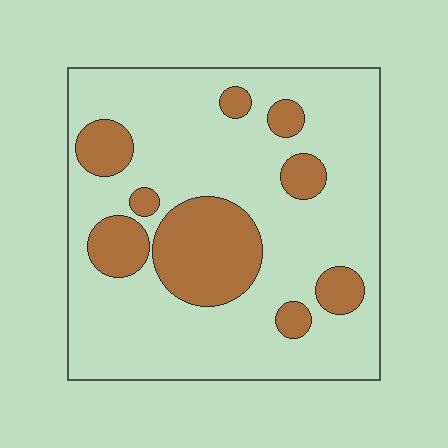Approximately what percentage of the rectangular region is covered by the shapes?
Approximately 25%.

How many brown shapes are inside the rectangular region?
9.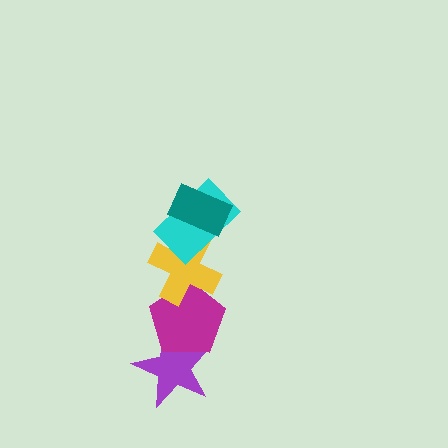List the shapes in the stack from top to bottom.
From top to bottom: the teal rectangle, the cyan rectangle, the yellow cross, the magenta pentagon, the purple star.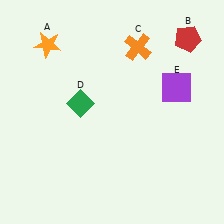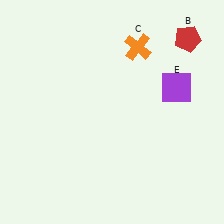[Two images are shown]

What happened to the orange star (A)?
The orange star (A) was removed in Image 2. It was in the top-left area of Image 1.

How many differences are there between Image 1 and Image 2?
There are 2 differences between the two images.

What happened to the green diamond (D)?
The green diamond (D) was removed in Image 2. It was in the top-left area of Image 1.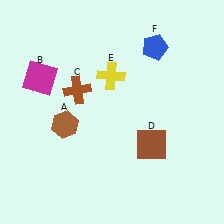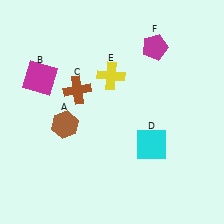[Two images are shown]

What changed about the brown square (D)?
In Image 1, D is brown. In Image 2, it changed to cyan.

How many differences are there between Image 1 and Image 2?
There are 2 differences between the two images.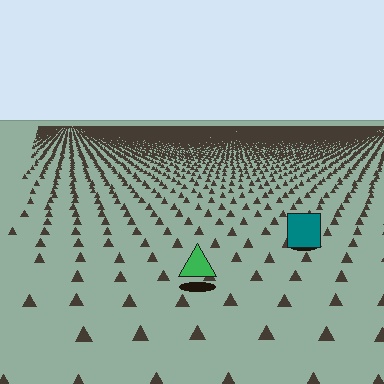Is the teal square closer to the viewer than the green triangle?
No. The green triangle is closer — you can tell from the texture gradient: the ground texture is coarser near it.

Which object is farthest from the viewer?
The teal square is farthest from the viewer. It appears smaller and the ground texture around it is denser.